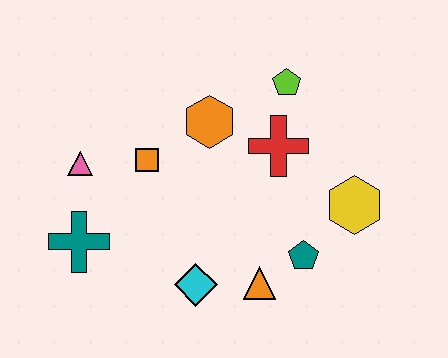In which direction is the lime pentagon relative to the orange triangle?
The lime pentagon is above the orange triangle.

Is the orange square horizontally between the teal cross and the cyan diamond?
Yes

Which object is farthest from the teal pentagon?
The pink triangle is farthest from the teal pentagon.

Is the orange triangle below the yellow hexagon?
Yes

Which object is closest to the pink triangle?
The orange square is closest to the pink triangle.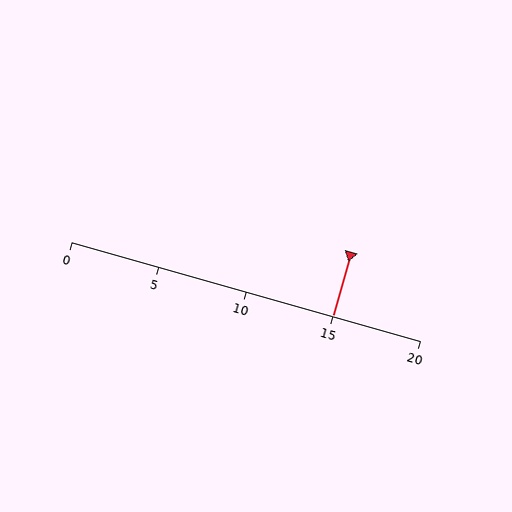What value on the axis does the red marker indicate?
The marker indicates approximately 15.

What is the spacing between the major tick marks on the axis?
The major ticks are spaced 5 apart.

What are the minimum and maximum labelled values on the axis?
The axis runs from 0 to 20.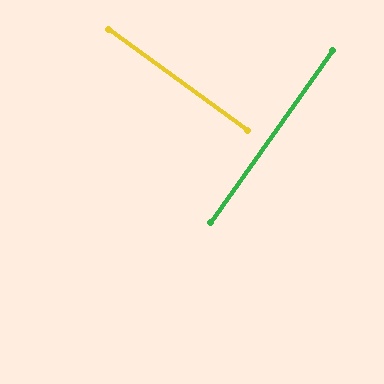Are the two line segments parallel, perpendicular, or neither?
Perpendicular — they meet at approximately 89°.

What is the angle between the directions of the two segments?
Approximately 89 degrees.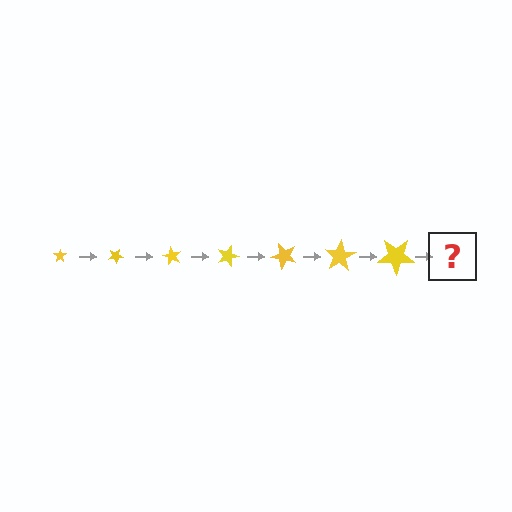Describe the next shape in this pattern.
It should be a star, larger than the previous one and rotated 210 degrees from the start.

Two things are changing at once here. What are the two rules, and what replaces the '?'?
The two rules are that the star grows larger each step and it rotates 30 degrees each step. The '?' should be a star, larger than the previous one and rotated 210 degrees from the start.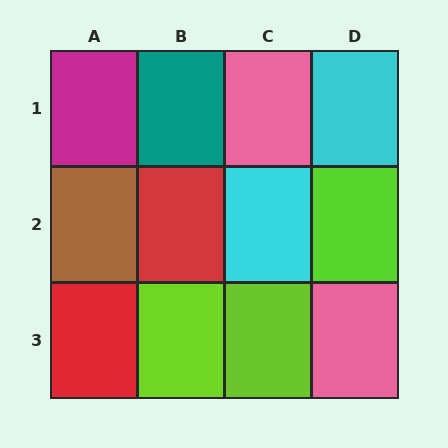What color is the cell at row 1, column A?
Magenta.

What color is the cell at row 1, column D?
Cyan.